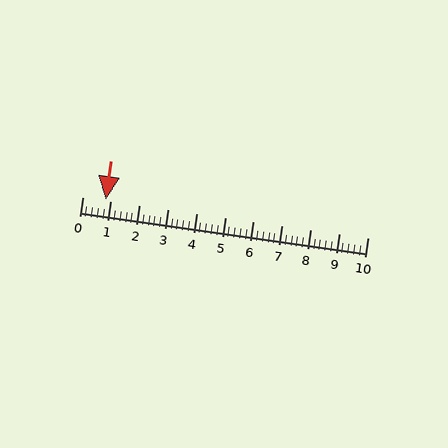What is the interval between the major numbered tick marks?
The major tick marks are spaced 1 units apart.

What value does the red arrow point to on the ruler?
The red arrow points to approximately 0.8.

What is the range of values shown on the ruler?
The ruler shows values from 0 to 10.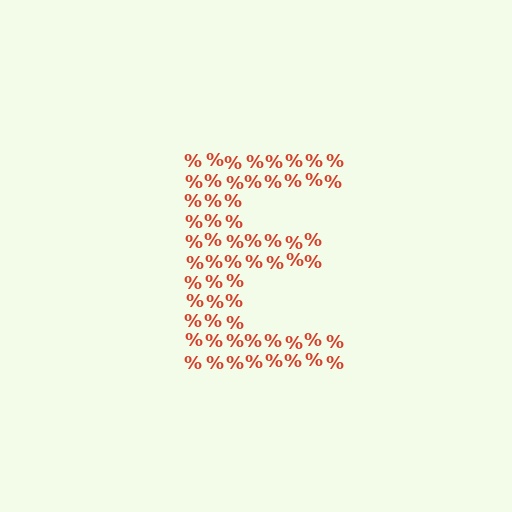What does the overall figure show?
The overall figure shows the letter E.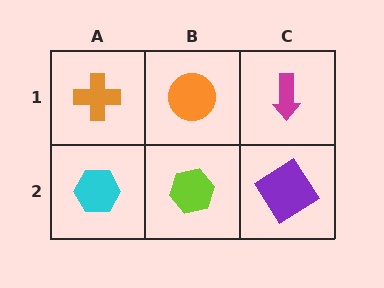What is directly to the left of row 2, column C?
A lime hexagon.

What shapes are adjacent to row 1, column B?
A lime hexagon (row 2, column B), an orange cross (row 1, column A), a magenta arrow (row 1, column C).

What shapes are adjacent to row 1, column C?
A purple diamond (row 2, column C), an orange circle (row 1, column B).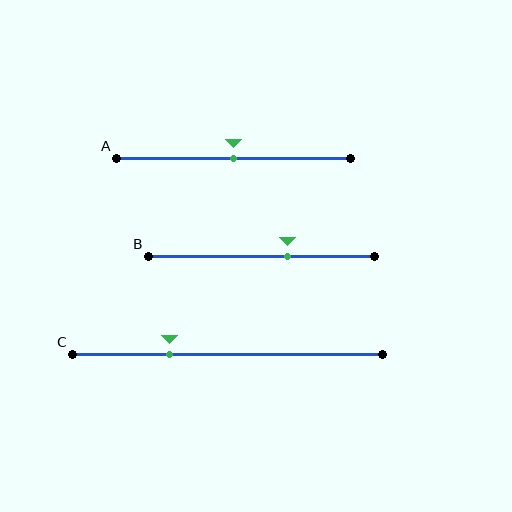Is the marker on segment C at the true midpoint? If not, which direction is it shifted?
No, the marker on segment C is shifted to the left by about 19% of the segment length.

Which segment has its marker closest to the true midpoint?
Segment A has its marker closest to the true midpoint.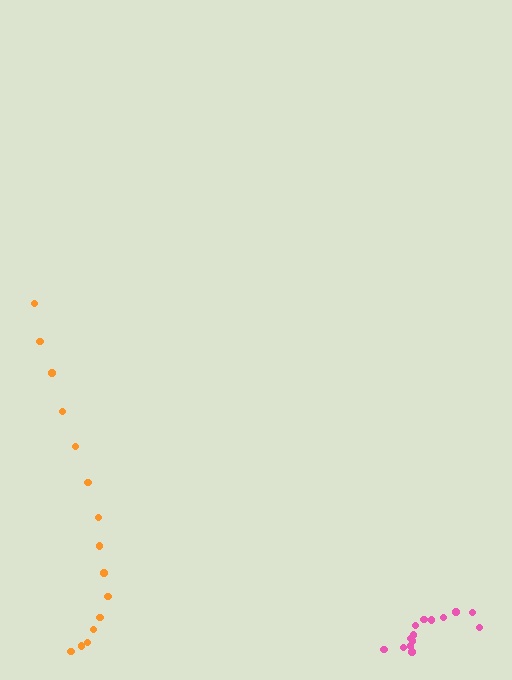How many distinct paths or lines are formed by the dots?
There are 2 distinct paths.